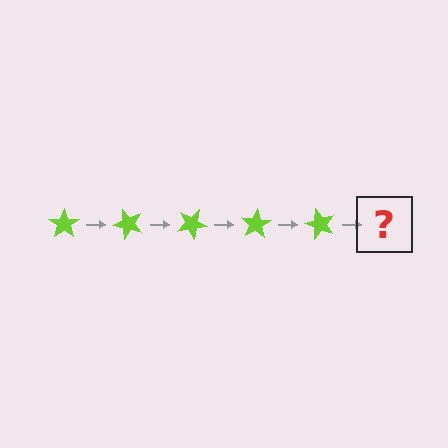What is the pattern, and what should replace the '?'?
The pattern is that the star rotates 50 degrees each step. The '?' should be a lime star rotated 250 degrees.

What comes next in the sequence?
The next element should be a lime star rotated 250 degrees.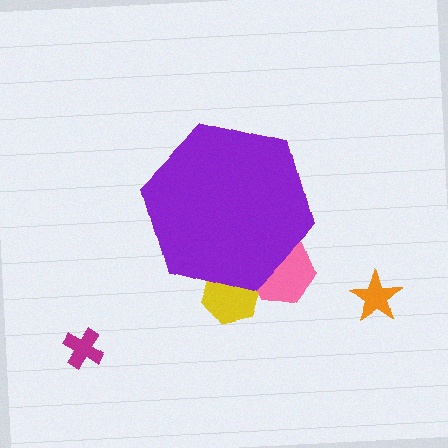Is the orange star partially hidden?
No, the orange star is fully visible.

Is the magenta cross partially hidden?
No, the magenta cross is fully visible.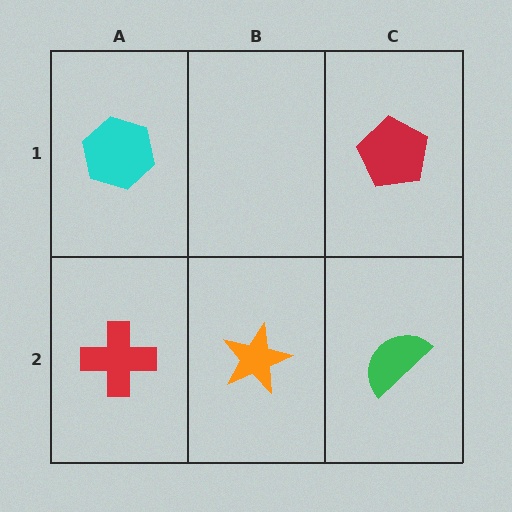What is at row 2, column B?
An orange star.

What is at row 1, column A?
A cyan hexagon.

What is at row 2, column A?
A red cross.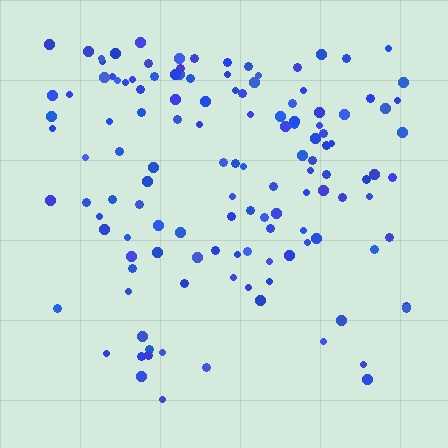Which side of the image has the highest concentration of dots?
The top.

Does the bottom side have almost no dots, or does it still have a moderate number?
Still a moderate number, just noticeably fewer than the top.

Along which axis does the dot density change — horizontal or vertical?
Vertical.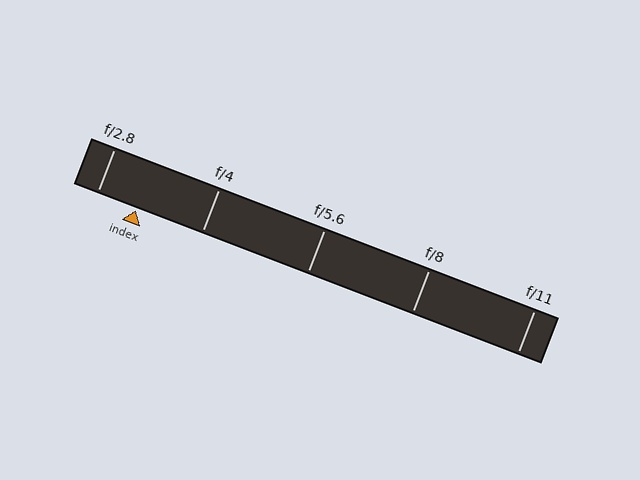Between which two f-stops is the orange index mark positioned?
The index mark is between f/2.8 and f/4.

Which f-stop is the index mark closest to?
The index mark is closest to f/2.8.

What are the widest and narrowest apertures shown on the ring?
The widest aperture shown is f/2.8 and the narrowest is f/11.